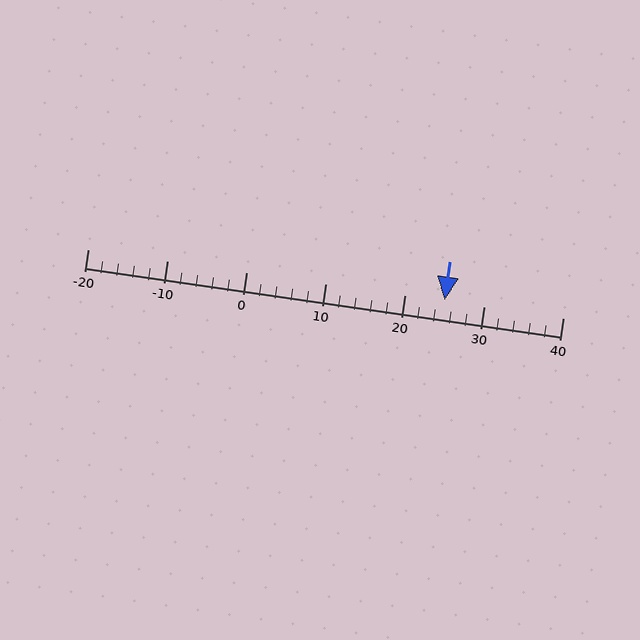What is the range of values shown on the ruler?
The ruler shows values from -20 to 40.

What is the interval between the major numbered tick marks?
The major tick marks are spaced 10 units apart.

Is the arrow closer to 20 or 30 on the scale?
The arrow is closer to 30.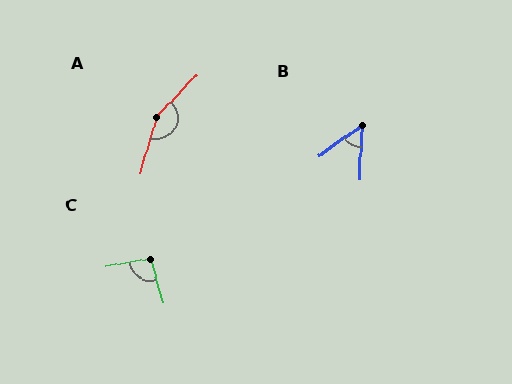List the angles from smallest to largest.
B (52°), C (96°), A (153°).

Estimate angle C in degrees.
Approximately 96 degrees.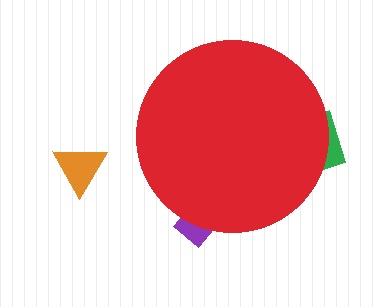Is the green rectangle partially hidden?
Yes, the green rectangle is partially hidden behind the red circle.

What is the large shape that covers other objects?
A red circle.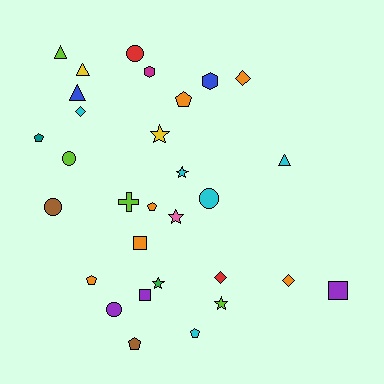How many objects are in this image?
There are 30 objects.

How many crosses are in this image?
There is 1 cross.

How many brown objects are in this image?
There are 2 brown objects.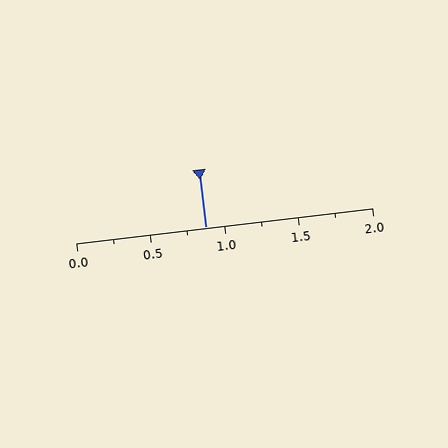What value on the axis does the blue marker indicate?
The marker indicates approximately 0.88.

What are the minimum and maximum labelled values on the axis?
The axis runs from 0.0 to 2.0.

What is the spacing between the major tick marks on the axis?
The major ticks are spaced 0.5 apart.